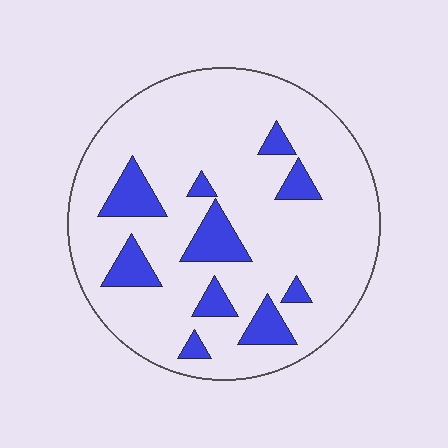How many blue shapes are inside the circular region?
10.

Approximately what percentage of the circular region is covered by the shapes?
Approximately 15%.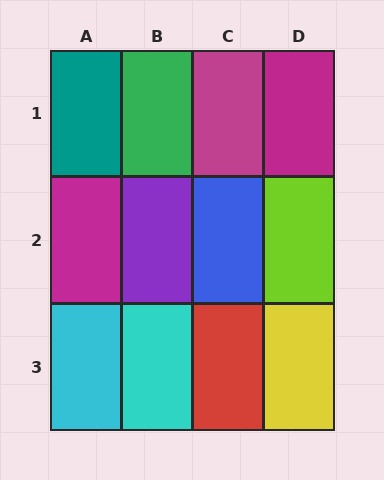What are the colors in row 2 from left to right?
Magenta, purple, blue, lime.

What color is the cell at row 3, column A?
Cyan.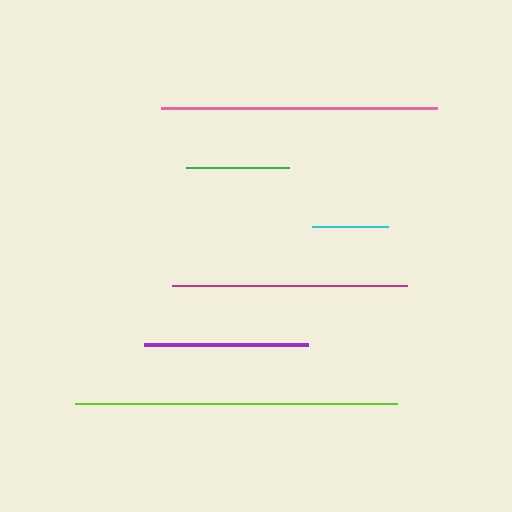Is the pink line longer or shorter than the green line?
The pink line is longer than the green line.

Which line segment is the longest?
The lime line is the longest at approximately 322 pixels.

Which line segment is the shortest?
The cyan line is the shortest at approximately 76 pixels.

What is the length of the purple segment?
The purple segment is approximately 163 pixels long.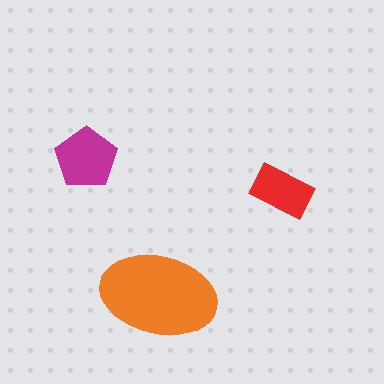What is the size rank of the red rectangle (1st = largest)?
3rd.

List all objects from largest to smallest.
The orange ellipse, the magenta pentagon, the red rectangle.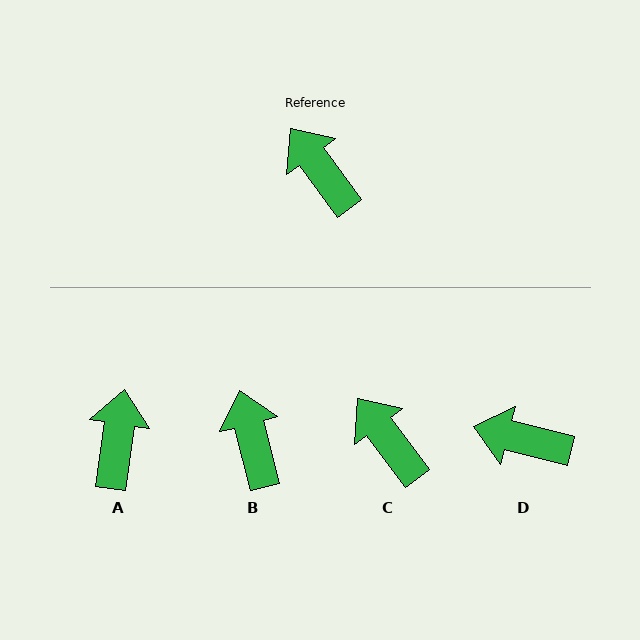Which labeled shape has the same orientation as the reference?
C.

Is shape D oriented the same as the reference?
No, it is off by about 40 degrees.